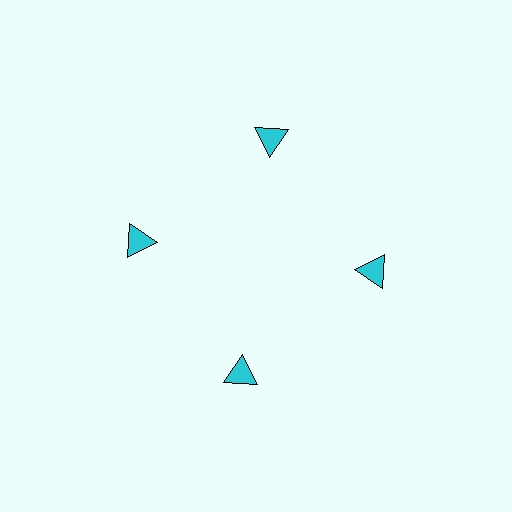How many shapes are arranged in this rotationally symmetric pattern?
There are 4 shapes, arranged in 4 groups of 1.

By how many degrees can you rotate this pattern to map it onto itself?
The pattern maps onto itself every 90 degrees of rotation.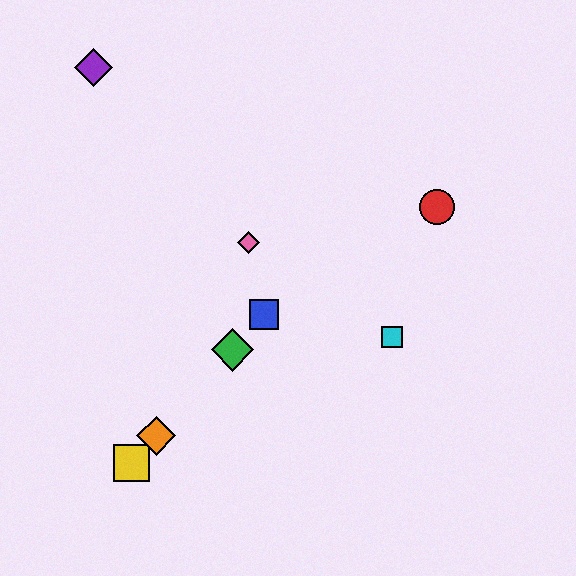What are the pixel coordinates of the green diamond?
The green diamond is at (232, 350).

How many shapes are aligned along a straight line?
4 shapes (the blue square, the green diamond, the yellow square, the orange diamond) are aligned along a straight line.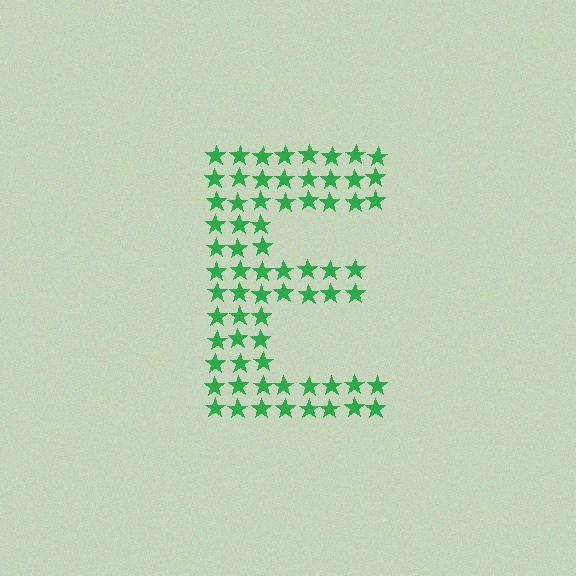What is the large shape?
The large shape is the letter E.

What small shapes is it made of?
It is made of small stars.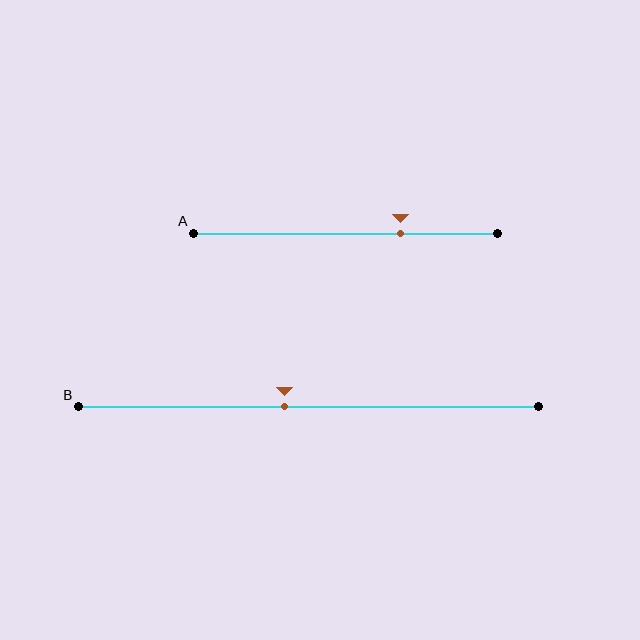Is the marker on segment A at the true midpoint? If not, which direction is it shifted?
No, the marker on segment A is shifted to the right by about 18% of the segment length.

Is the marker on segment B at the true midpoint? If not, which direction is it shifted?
No, the marker on segment B is shifted to the left by about 5% of the segment length.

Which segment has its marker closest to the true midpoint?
Segment B has its marker closest to the true midpoint.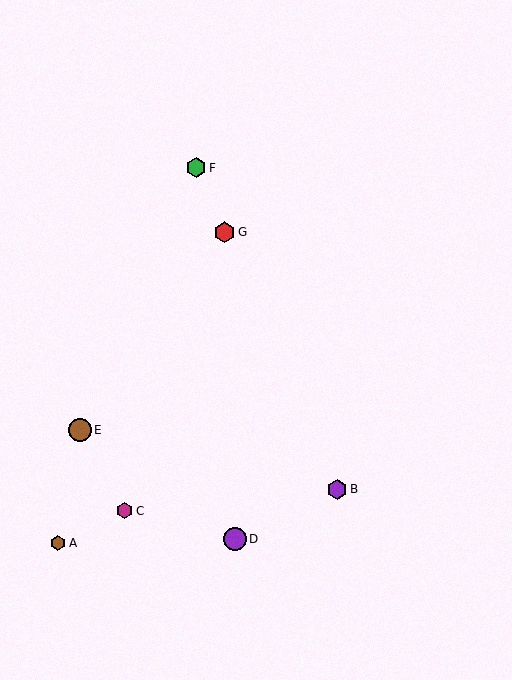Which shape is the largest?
The brown circle (labeled E) is the largest.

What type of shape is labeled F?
Shape F is a green hexagon.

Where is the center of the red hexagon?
The center of the red hexagon is at (224, 232).